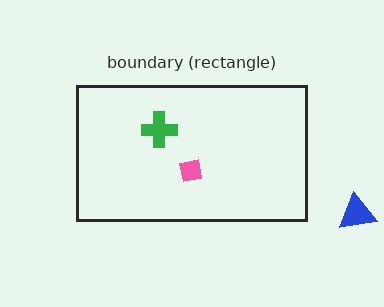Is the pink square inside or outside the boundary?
Inside.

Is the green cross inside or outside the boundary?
Inside.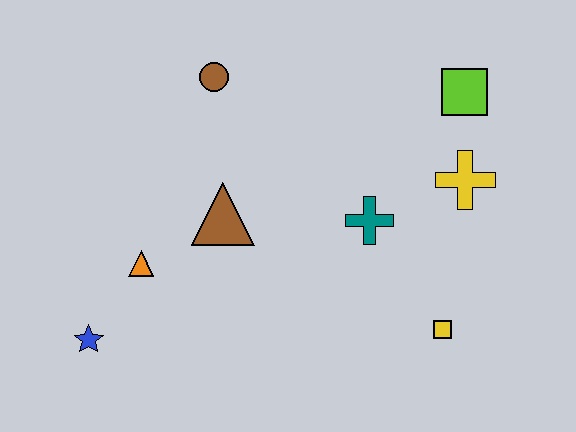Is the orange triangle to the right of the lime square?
No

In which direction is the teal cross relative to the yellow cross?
The teal cross is to the left of the yellow cross.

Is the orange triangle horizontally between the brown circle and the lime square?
No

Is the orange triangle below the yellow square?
No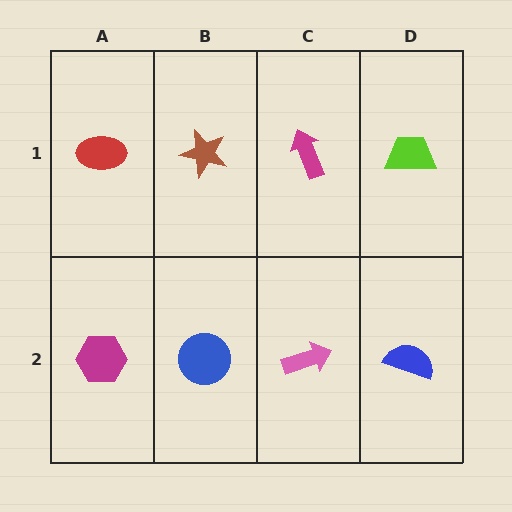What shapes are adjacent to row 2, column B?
A brown star (row 1, column B), a magenta hexagon (row 2, column A), a pink arrow (row 2, column C).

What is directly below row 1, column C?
A pink arrow.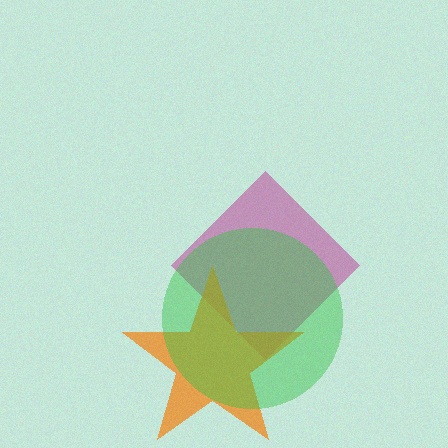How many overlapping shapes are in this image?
There are 3 overlapping shapes in the image.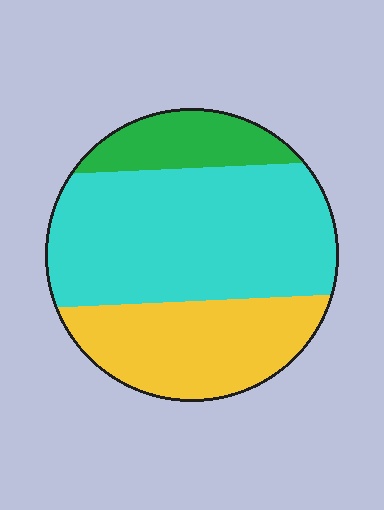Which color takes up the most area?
Cyan, at roughly 55%.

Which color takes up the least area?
Green, at roughly 15%.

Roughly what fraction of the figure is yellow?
Yellow takes up about one third (1/3) of the figure.